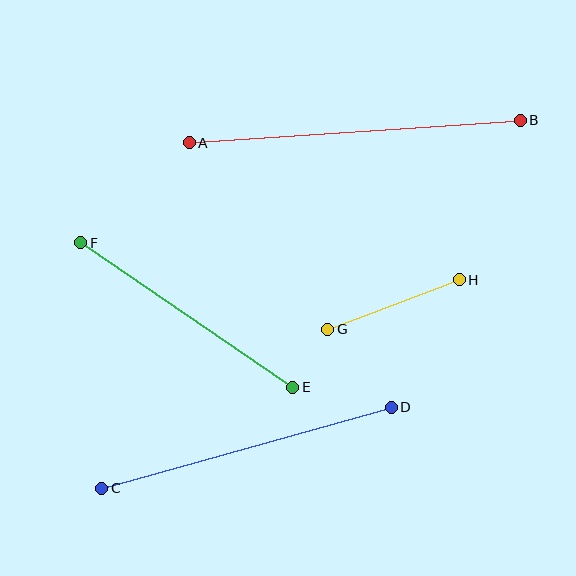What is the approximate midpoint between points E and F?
The midpoint is at approximately (187, 315) pixels.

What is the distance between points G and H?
The distance is approximately 141 pixels.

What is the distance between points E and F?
The distance is approximately 257 pixels.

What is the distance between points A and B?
The distance is approximately 332 pixels.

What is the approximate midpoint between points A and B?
The midpoint is at approximately (355, 132) pixels.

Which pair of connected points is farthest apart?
Points A and B are farthest apart.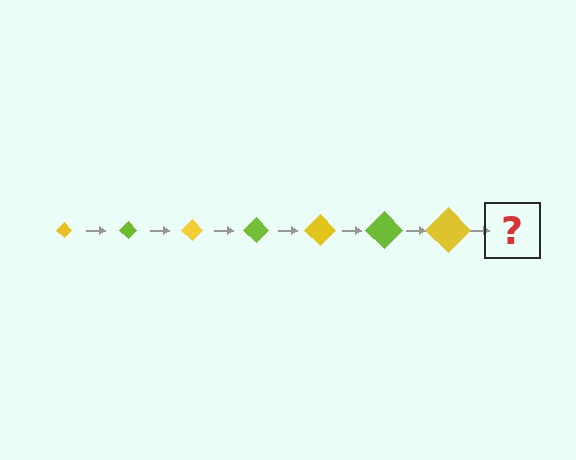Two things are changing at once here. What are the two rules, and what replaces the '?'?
The two rules are that the diamond grows larger each step and the color cycles through yellow and lime. The '?' should be a lime diamond, larger than the previous one.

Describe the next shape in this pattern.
It should be a lime diamond, larger than the previous one.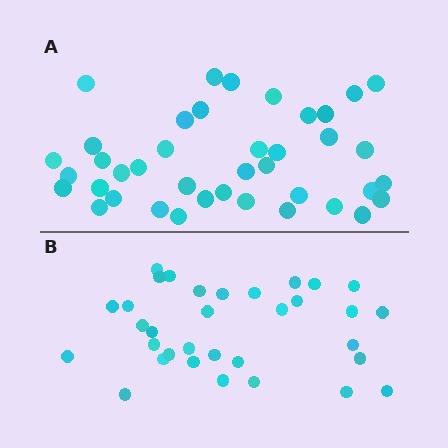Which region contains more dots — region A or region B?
Region A (the top region) has more dots.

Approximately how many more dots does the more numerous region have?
Region A has roughly 8 or so more dots than region B.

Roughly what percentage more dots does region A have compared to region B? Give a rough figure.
About 20% more.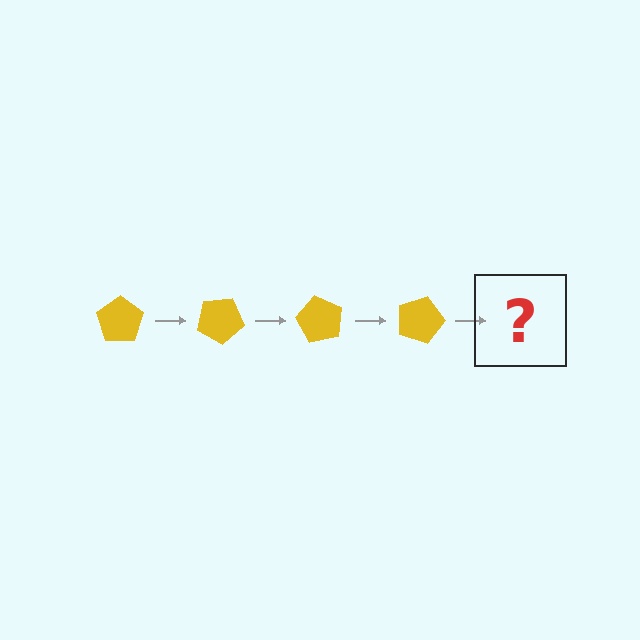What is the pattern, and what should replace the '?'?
The pattern is that the pentagon rotates 30 degrees each step. The '?' should be a yellow pentagon rotated 120 degrees.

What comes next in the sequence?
The next element should be a yellow pentagon rotated 120 degrees.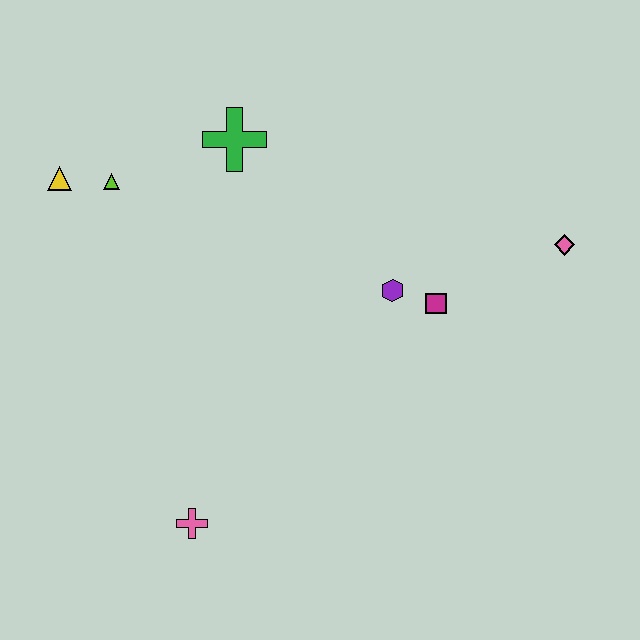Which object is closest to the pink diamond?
The magenta square is closest to the pink diamond.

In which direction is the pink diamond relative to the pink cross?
The pink diamond is to the right of the pink cross.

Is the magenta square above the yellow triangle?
No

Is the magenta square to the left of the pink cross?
No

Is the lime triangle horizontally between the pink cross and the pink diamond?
No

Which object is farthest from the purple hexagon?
The yellow triangle is farthest from the purple hexagon.